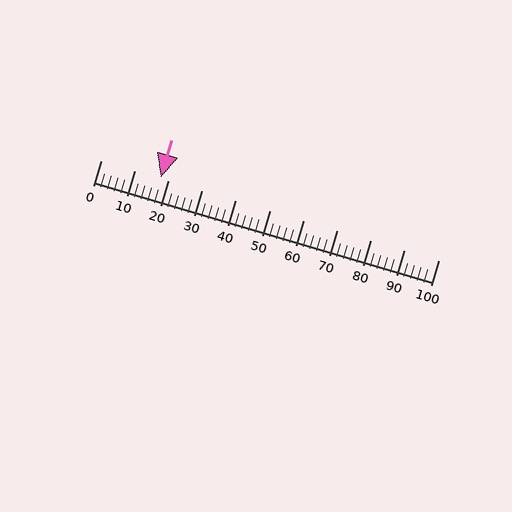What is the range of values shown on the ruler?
The ruler shows values from 0 to 100.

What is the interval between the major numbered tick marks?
The major tick marks are spaced 10 units apart.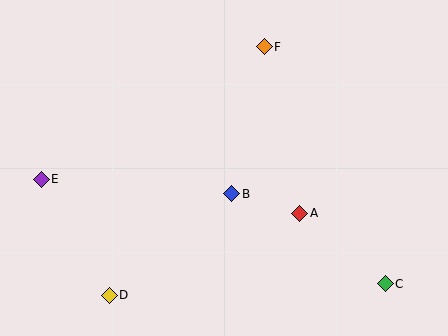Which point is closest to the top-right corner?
Point F is closest to the top-right corner.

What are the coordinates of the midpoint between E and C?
The midpoint between E and C is at (213, 231).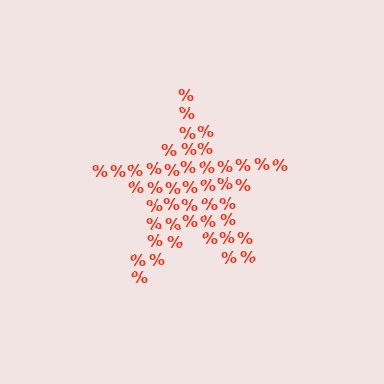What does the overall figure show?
The overall figure shows a star.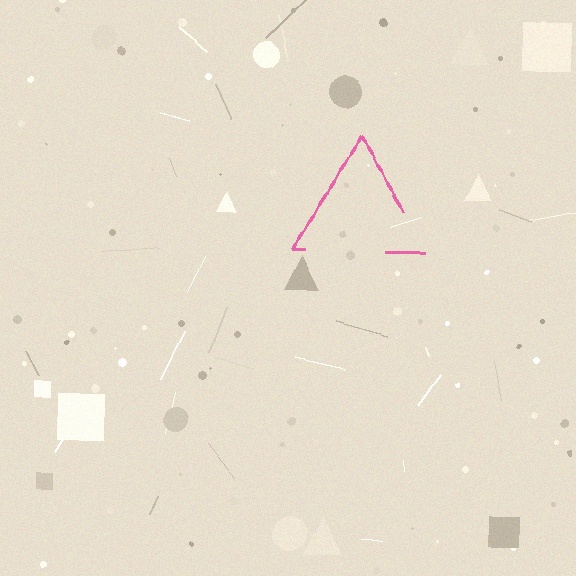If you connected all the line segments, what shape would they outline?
They would outline a triangle.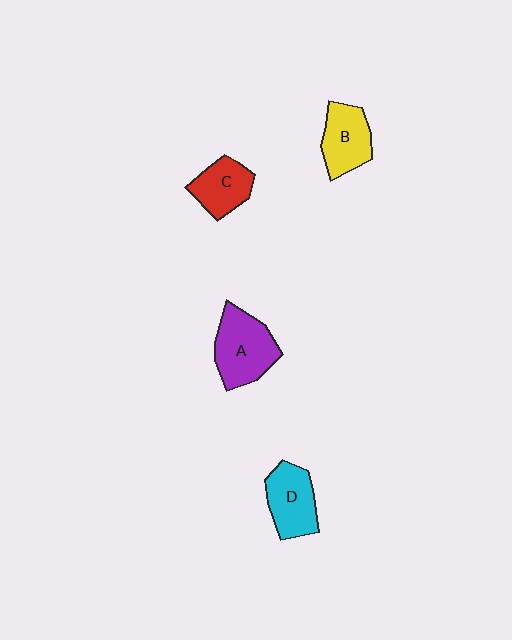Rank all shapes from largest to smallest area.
From largest to smallest: A (purple), D (cyan), B (yellow), C (red).